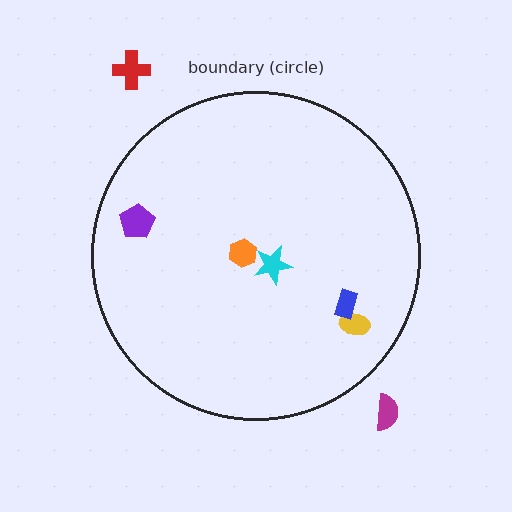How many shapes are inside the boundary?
5 inside, 2 outside.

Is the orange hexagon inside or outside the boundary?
Inside.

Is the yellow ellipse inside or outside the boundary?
Inside.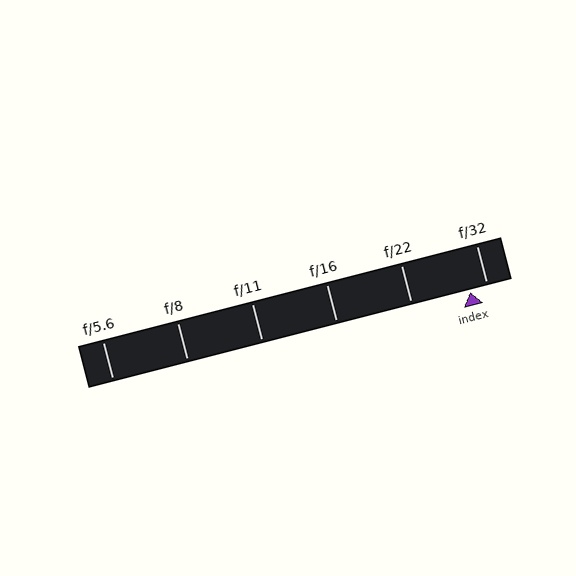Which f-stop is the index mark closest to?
The index mark is closest to f/32.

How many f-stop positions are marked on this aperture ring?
There are 6 f-stop positions marked.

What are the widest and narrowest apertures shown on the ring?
The widest aperture shown is f/5.6 and the narrowest is f/32.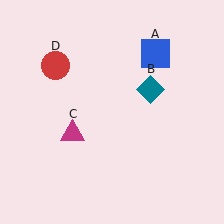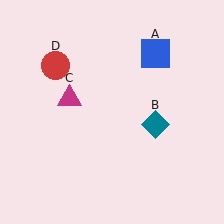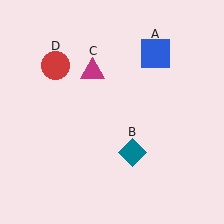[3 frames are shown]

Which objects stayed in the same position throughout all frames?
Blue square (object A) and red circle (object D) remained stationary.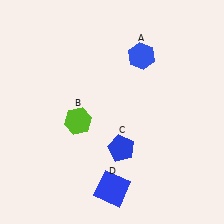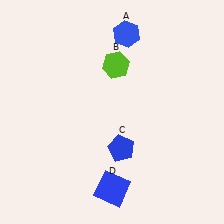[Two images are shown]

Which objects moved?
The objects that moved are: the blue hexagon (A), the lime hexagon (B).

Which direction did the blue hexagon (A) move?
The blue hexagon (A) moved up.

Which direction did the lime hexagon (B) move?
The lime hexagon (B) moved up.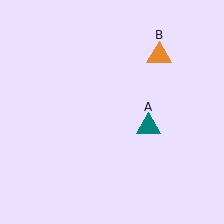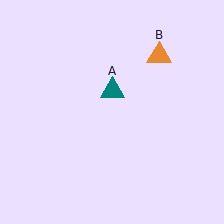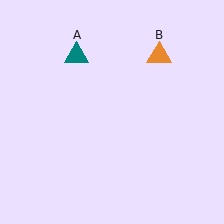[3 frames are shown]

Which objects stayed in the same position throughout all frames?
Orange triangle (object B) remained stationary.